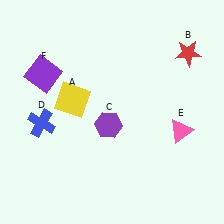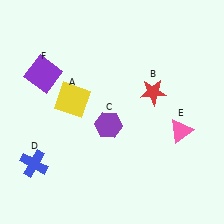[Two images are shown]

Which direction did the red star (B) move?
The red star (B) moved down.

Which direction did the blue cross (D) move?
The blue cross (D) moved down.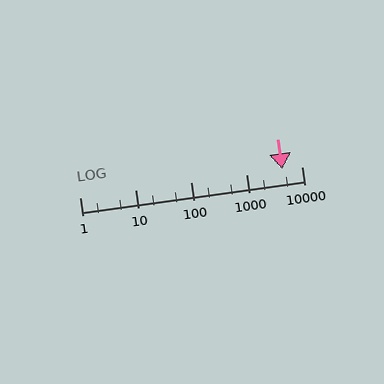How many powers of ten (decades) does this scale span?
The scale spans 4 decades, from 1 to 10000.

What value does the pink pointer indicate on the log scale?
The pointer indicates approximately 4400.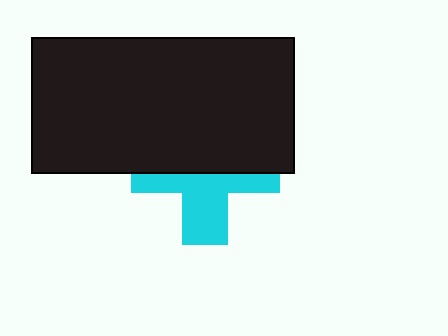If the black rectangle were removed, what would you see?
You would see the complete cyan cross.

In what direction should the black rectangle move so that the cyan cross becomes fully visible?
The black rectangle should move up. That is the shortest direction to clear the overlap and leave the cyan cross fully visible.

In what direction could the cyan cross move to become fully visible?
The cyan cross could move down. That would shift it out from behind the black rectangle entirely.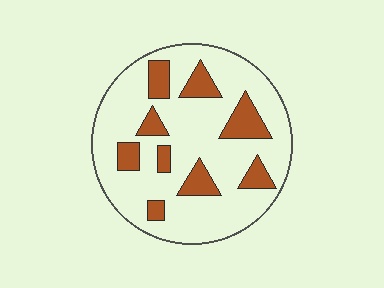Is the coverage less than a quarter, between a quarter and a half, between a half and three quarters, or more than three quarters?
Less than a quarter.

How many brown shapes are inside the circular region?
9.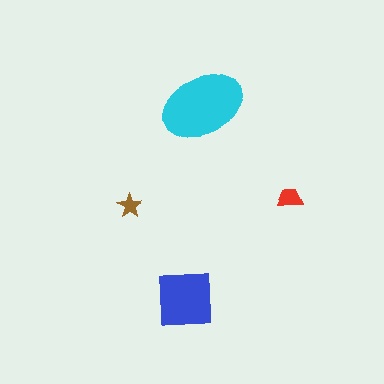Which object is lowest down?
The blue square is bottommost.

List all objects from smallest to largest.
The brown star, the red trapezoid, the blue square, the cyan ellipse.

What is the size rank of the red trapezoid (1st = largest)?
3rd.